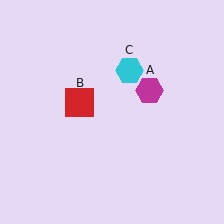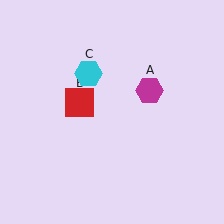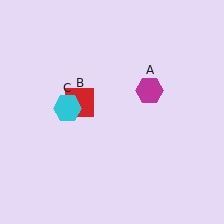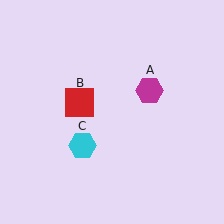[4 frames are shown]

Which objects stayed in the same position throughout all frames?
Magenta hexagon (object A) and red square (object B) remained stationary.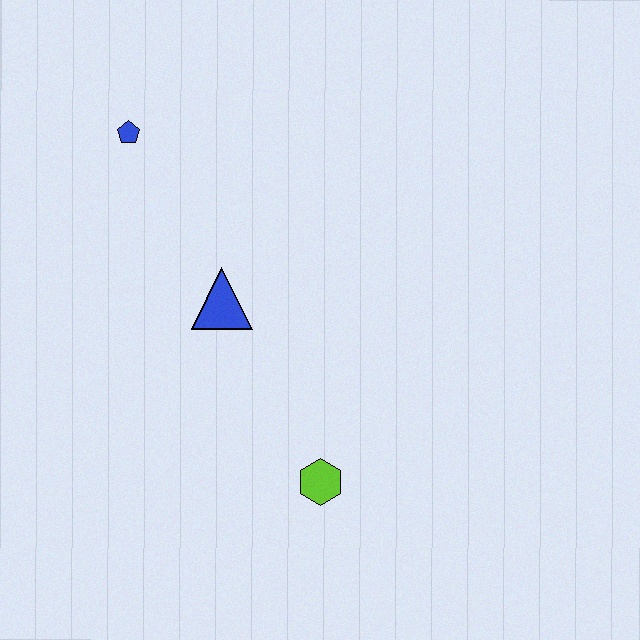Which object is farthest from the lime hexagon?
The blue pentagon is farthest from the lime hexagon.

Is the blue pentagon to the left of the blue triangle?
Yes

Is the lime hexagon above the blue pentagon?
No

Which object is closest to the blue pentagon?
The blue triangle is closest to the blue pentagon.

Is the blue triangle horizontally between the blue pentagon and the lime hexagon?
Yes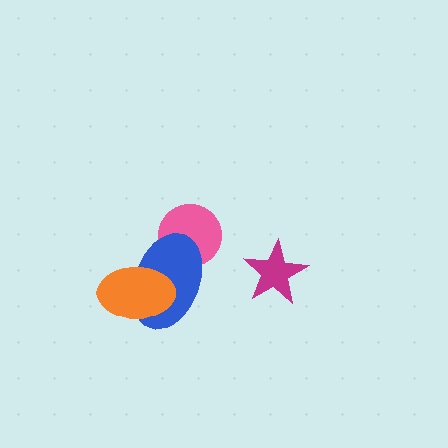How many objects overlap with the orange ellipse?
1 object overlaps with the orange ellipse.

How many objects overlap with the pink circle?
1 object overlaps with the pink circle.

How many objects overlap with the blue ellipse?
2 objects overlap with the blue ellipse.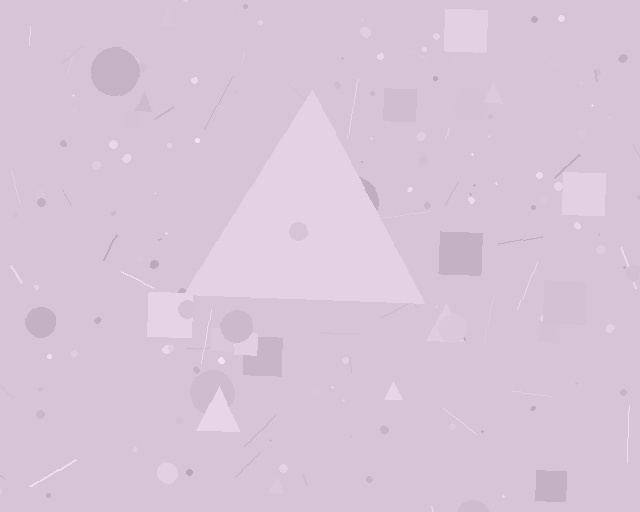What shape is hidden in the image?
A triangle is hidden in the image.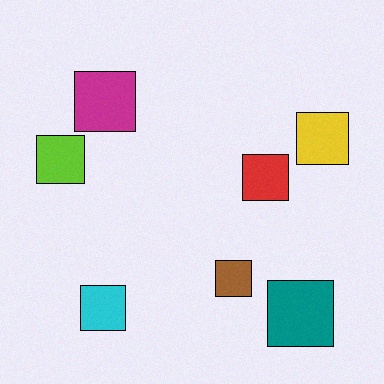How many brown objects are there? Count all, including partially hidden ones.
There is 1 brown object.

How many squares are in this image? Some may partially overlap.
There are 7 squares.